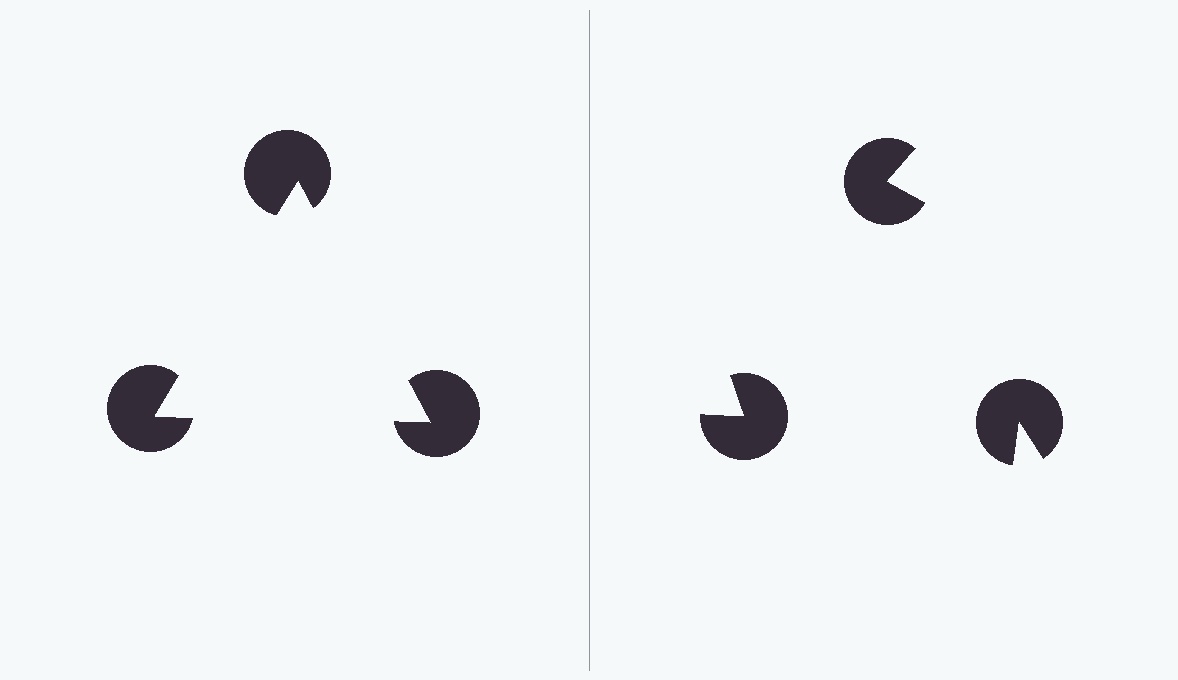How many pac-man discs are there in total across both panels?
6 — 3 on each side.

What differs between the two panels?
The pac-man discs are positioned identically on both sides; only the wedge orientations differ. On the left they align to a triangle; on the right they are misaligned.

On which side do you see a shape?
An illusory triangle appears on the left side. On the right side the wedge cuts are rotated, so no coherent shape forms.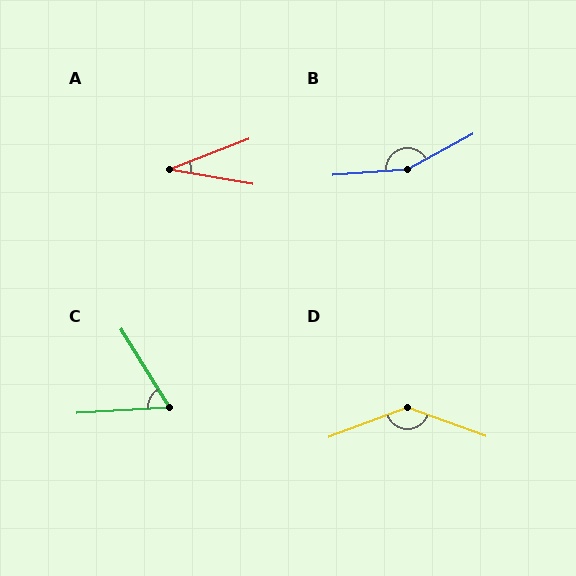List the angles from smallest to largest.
A (31°), C (62°), D (140°), B (156°).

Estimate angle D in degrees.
Approximately 140 degrees.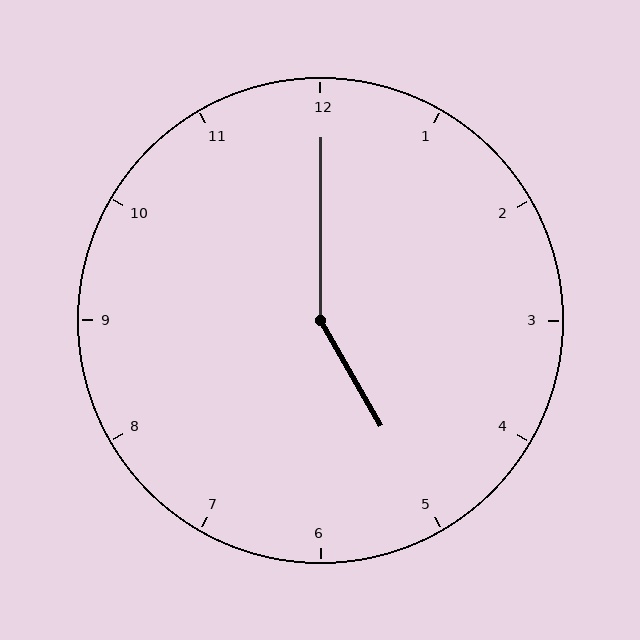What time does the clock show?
5:00.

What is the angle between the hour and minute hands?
Approximately 150 degrees.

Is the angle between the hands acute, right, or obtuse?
It is obtuse.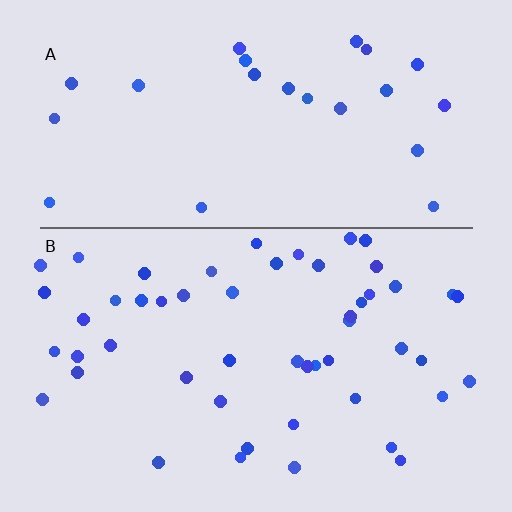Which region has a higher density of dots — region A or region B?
B (the bottom).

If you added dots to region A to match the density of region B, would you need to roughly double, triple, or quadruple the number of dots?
Approximately double.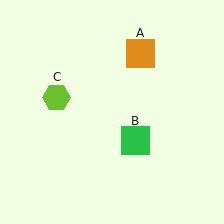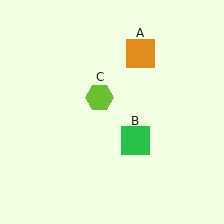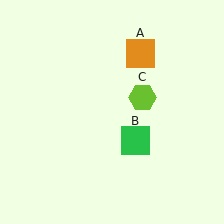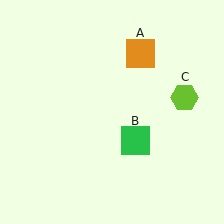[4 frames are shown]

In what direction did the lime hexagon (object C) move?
The lime hexagon (object C) moved right.